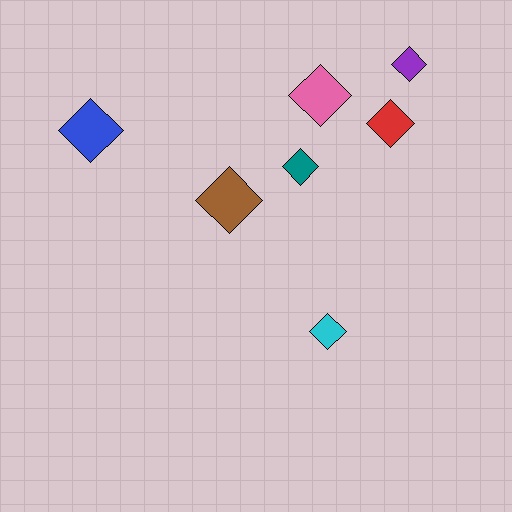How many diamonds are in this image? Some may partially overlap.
There are 7 diamonds.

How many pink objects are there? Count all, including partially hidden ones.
There is 1 pink object.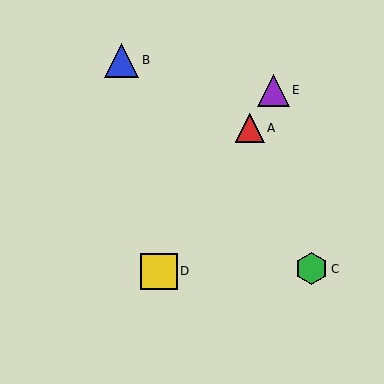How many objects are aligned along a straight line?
3 objects (A, D, E) are aligned along a straight line.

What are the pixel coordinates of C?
Object C is at (312, 269).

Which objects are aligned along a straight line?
Objects A, D, E are aligned along a straight line.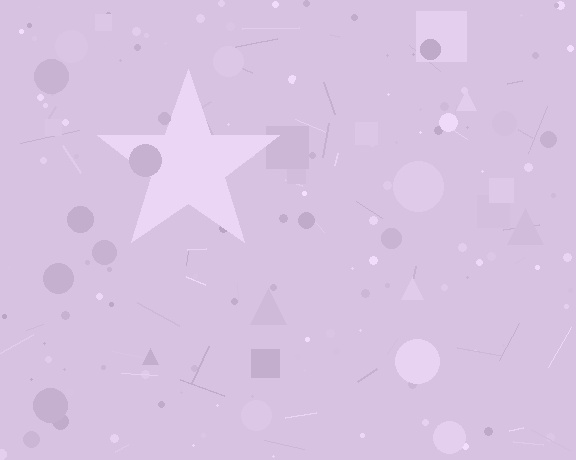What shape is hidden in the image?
A star is hidden in the image.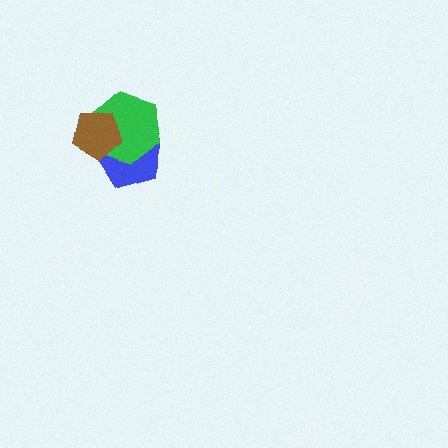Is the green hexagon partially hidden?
Yes, it is partially covered by another shape.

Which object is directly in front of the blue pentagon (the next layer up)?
The green hexagon is directly in front of the blue pentagon.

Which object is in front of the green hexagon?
The brown pentagon is in front of the green hexagon.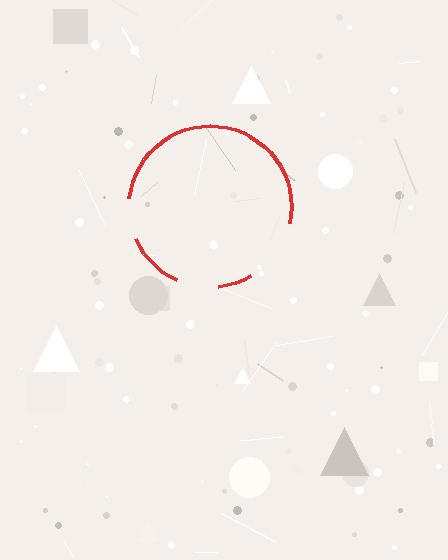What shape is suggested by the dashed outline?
The dashed outline suggests a circle.